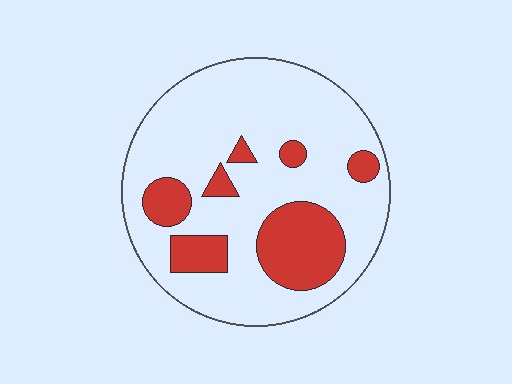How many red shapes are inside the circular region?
7.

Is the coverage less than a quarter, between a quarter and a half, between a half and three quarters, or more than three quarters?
Less than a quarter.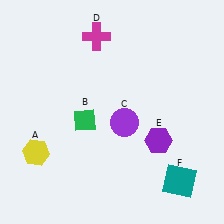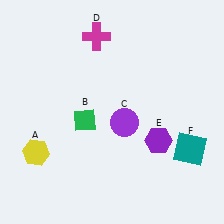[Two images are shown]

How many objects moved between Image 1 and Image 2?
1 object moved between the two images.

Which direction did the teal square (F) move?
The teal square (F) moved up.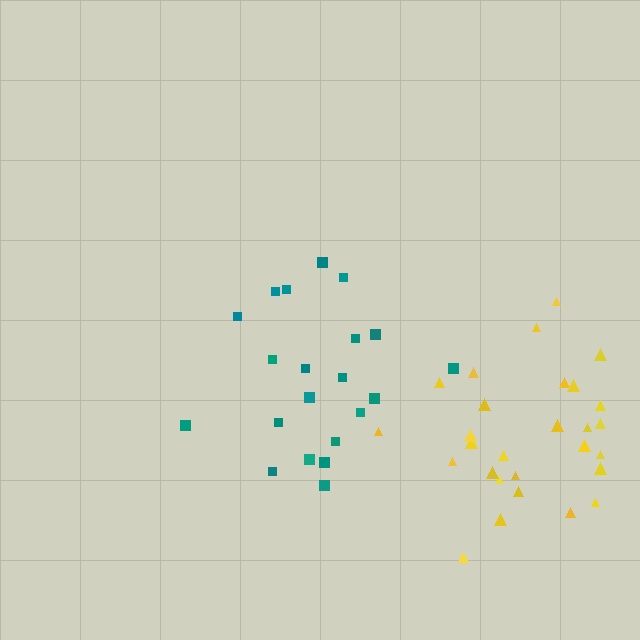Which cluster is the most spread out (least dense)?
Teal.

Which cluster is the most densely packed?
Yellow.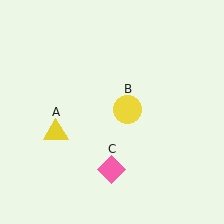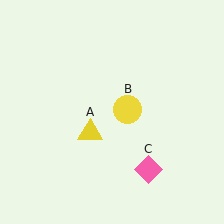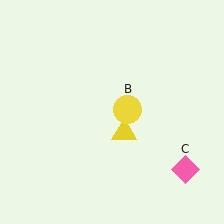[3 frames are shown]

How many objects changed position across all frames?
2 objects changed position: yellow triangle (object A), pink diamond (object C).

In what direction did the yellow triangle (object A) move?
The yellow triangle (object A) moved right.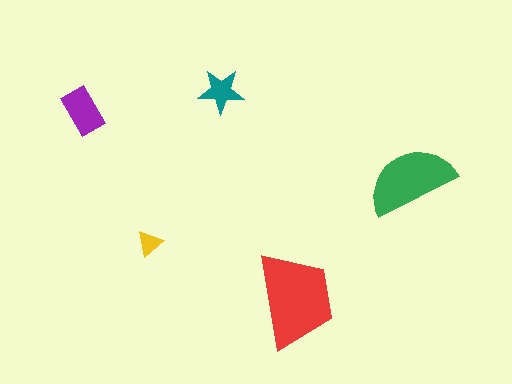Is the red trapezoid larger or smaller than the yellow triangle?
Larger.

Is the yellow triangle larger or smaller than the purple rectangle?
Smaller.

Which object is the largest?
The red trapezoid.